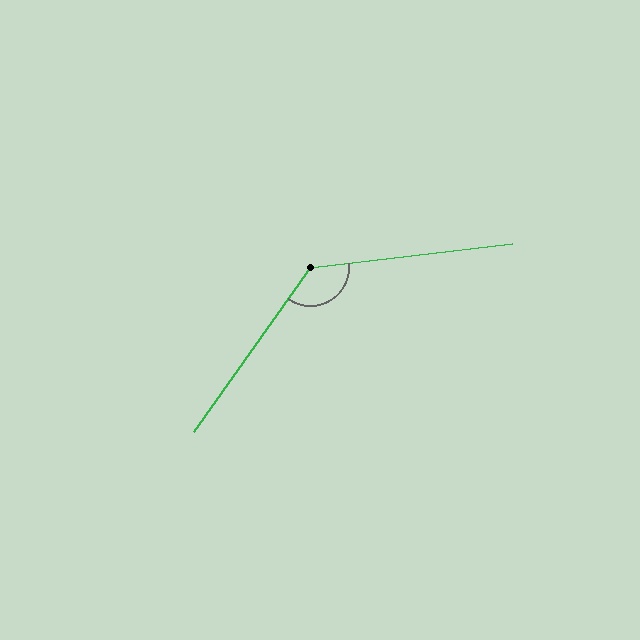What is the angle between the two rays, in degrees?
Approximately 132 degrees.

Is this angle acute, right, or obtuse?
It is obtuse.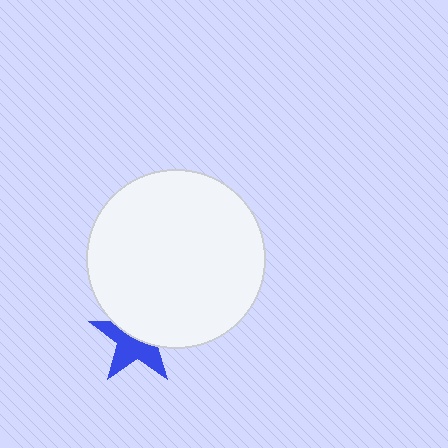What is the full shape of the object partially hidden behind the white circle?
The partially hidden object is a blue star.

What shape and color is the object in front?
The object in front is a white circle.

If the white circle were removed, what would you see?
You would see the complete blue star.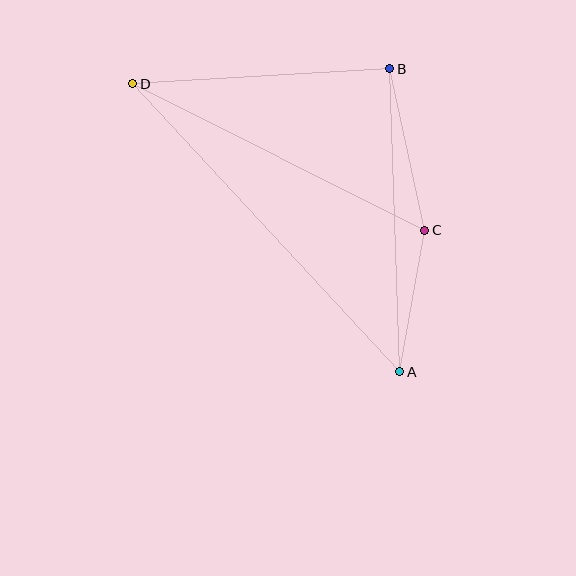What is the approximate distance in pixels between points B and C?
The distance between B and C is approximately 165 pixels.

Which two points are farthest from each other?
Points A and D are farthest from each other.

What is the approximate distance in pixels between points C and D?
The distance between C and D is approximately 326 pixels.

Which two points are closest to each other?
Points A and C are closest to each other.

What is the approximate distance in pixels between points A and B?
The distance between A and B is approximately 303 pixels.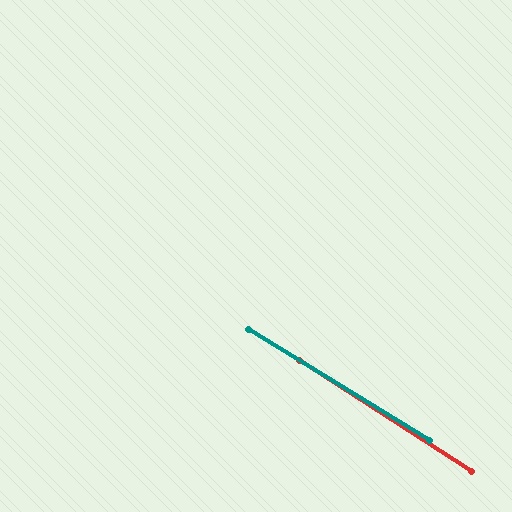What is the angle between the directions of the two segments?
Approximately 1 degree.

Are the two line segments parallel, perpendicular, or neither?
Parallel — their directions differ by only 1.4°.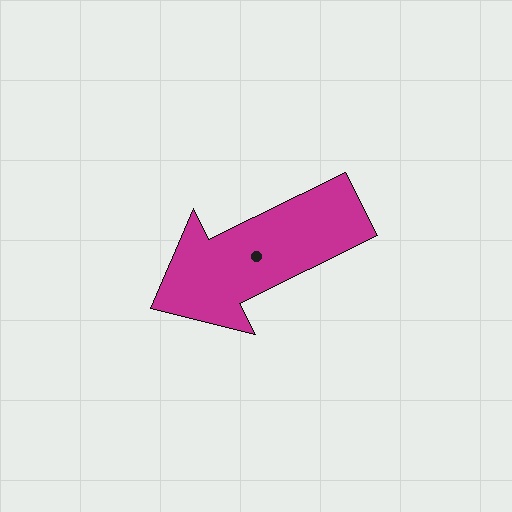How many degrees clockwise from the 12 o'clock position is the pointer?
Approximately 244 degrees.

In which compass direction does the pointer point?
Southwest.